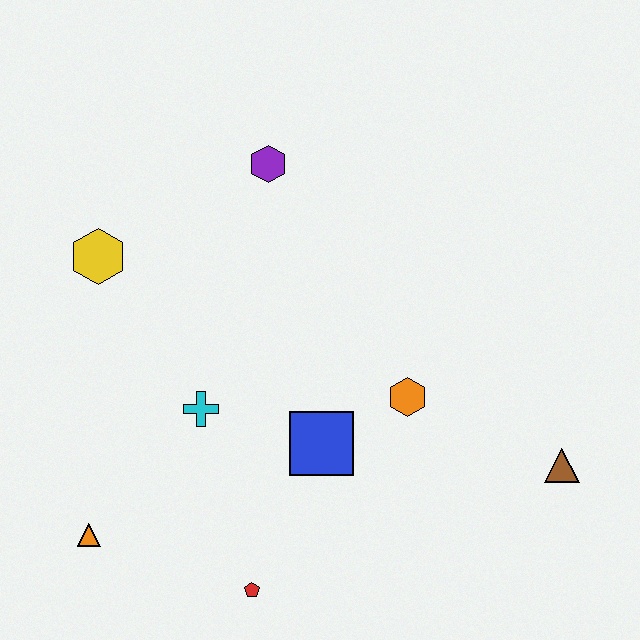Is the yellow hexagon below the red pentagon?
No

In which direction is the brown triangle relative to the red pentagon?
The brown triangle is to the right of the red pentagon.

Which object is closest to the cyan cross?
The blue square is closest to the cyan cross.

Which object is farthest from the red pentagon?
The purple hexagon is farthest from the red pentagon.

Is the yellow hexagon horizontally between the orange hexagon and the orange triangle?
Yes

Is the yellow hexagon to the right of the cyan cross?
No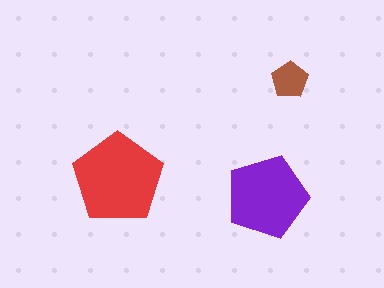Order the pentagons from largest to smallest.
the red one, the purple one, the brown one.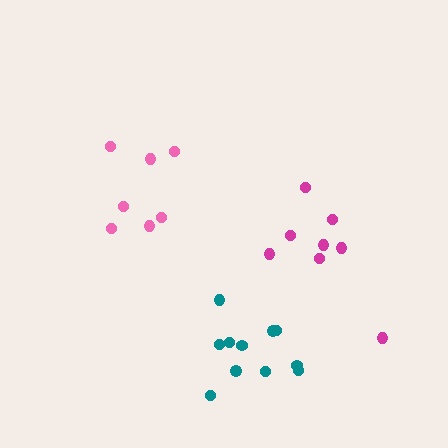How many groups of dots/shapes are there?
There are 3 groups.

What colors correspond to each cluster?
The clusters are colored: pink, magenta, teal.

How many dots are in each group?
Group 1: 7 dots, Group 2: 8 dots, Group 3: 11 dots (26 total).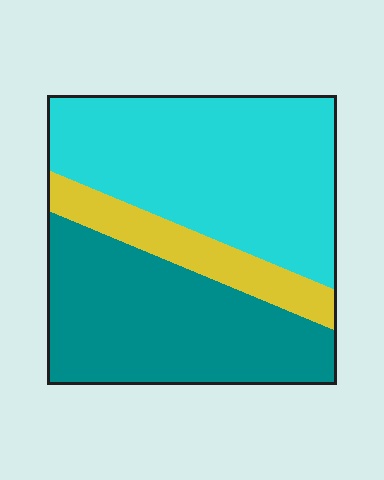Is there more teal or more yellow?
Teal.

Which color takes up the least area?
Yellow, at roughly 15%.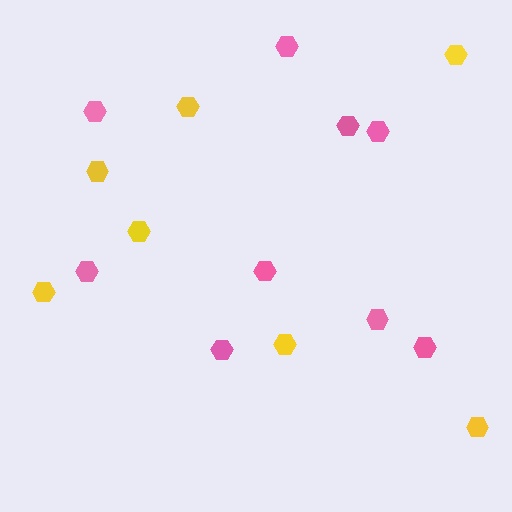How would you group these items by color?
There are 2 groups: one group of yellow hexagons (7) and one group of pink hexagons (9).